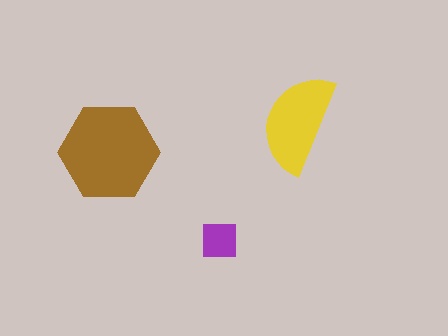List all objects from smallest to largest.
The purple square, the yellow semicircle, the brown hexagon.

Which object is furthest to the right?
The yellow semicircle is rightmost.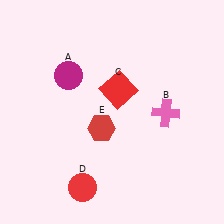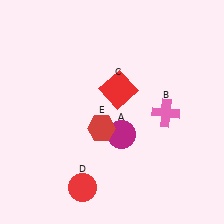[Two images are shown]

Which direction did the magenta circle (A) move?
The magenta circle (A) moved down.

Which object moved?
The magenta circle (A) moved down.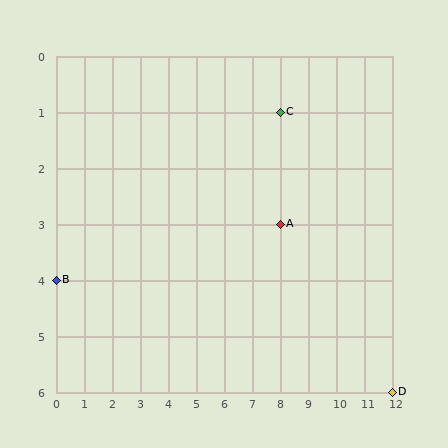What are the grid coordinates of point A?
Point A is at grid coordinates (8, 3).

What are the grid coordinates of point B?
Point B is at grid coordinates (0, 4).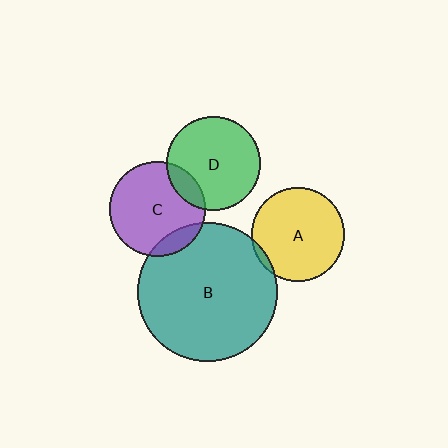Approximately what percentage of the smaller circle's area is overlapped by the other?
Approximately 5%.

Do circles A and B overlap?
Yes.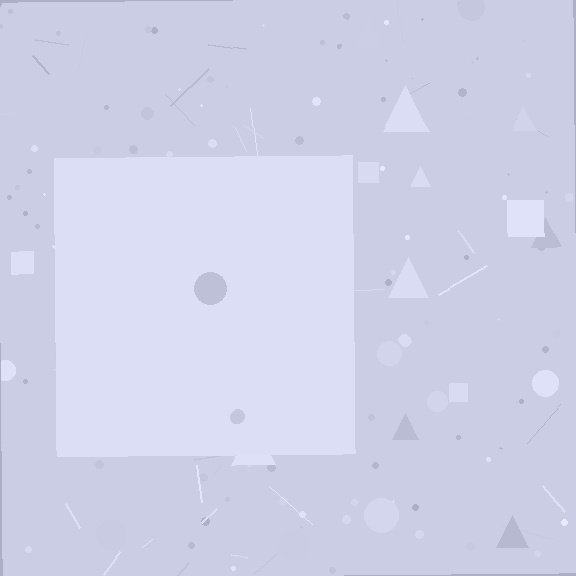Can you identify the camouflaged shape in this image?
The camouflaged shape is a square.